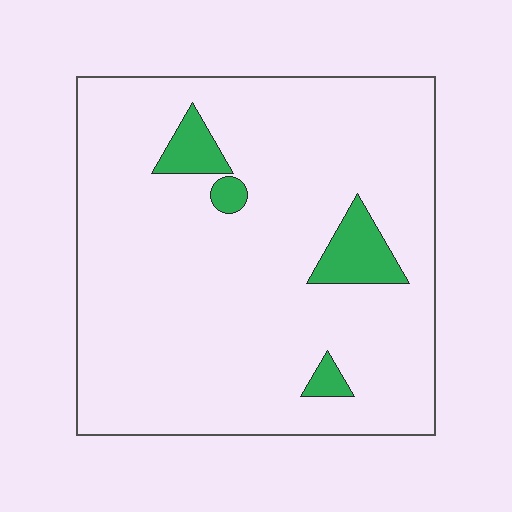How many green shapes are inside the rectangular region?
4.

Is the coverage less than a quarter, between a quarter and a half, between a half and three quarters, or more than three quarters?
Less than a quarter.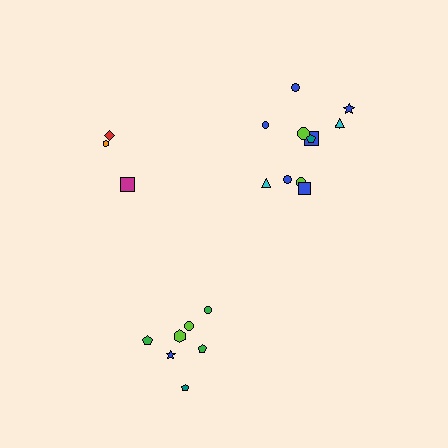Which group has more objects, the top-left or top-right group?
The top-right group.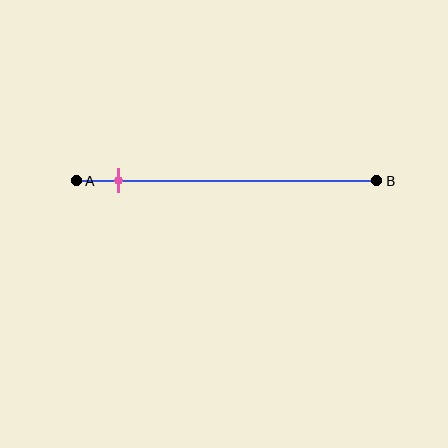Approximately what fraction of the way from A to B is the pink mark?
The pink mark is approximately 15% of the way from A to B.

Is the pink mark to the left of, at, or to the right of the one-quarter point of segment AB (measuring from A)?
The pink mark is to the left of the one-quarter point of segment AB.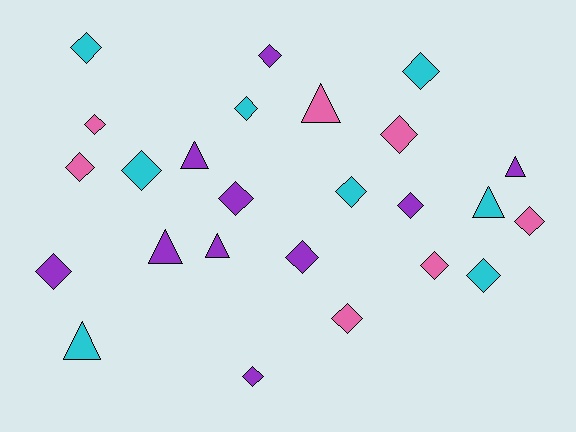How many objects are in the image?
There are 25 objects.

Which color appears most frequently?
Purple, with 10 objects.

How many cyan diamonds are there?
There are 6 cyan diamonds.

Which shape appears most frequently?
Diamond, with 18 objects.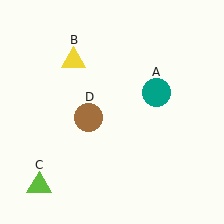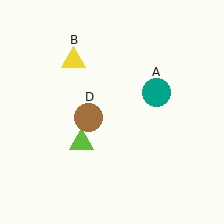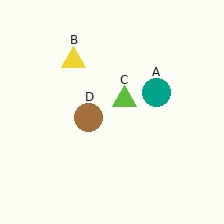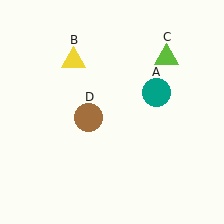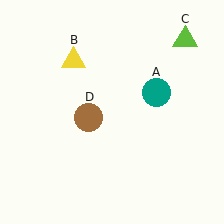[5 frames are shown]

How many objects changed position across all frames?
1 object changed position: lime triangle (object C).